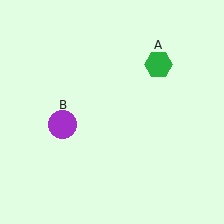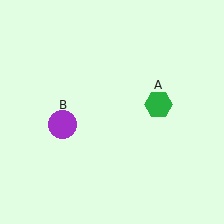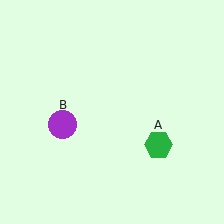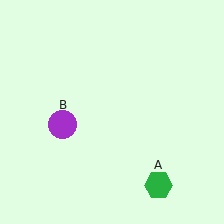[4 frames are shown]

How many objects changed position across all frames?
1 object changed position: green hexagon (object A).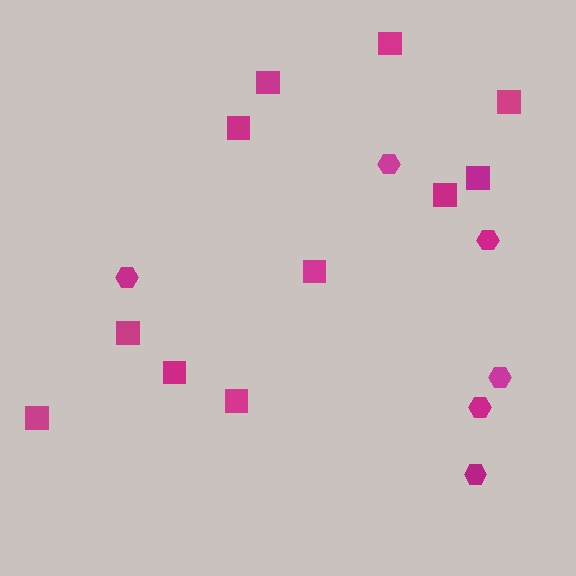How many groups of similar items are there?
There are 2 groups: one group of squares (11) and one group of hexagons (6).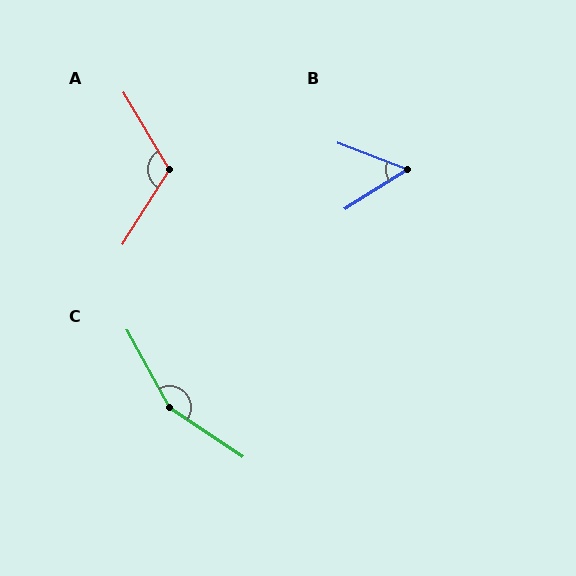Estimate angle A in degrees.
Approximately 117 degrees.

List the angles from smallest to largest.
B (53°), A (117°), C (153°).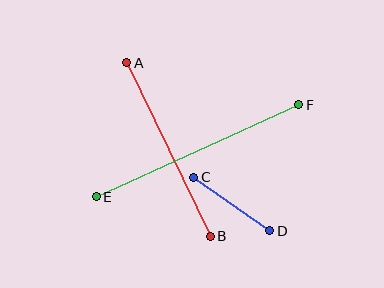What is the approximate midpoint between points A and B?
The midpoint is at approximately (169, 150) pixels.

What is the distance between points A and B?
The distance is approximately 192 pixels.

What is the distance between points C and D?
The distance is approximately 93 pixels.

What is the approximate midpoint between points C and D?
The midpoint is at approximately (232, 204) pixels.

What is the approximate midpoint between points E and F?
The midpoint is at approximately (197, 151) pixels.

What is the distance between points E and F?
The distance is approximately 223 pixels.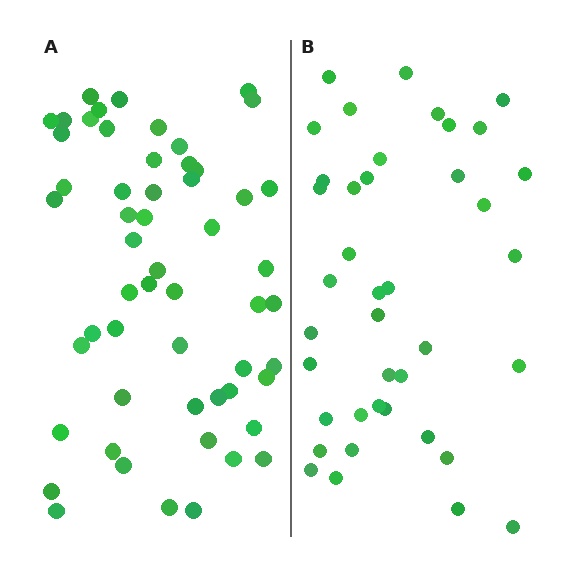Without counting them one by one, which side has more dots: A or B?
Region A (the left region) has more dots.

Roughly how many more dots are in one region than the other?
Region A has approximately 15 more dots than region B.